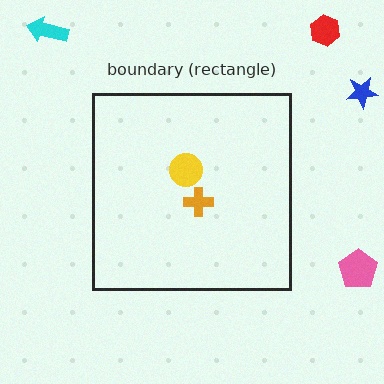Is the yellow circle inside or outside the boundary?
Inside.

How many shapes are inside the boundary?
2 inside, 4 outside.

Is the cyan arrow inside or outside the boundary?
Outside.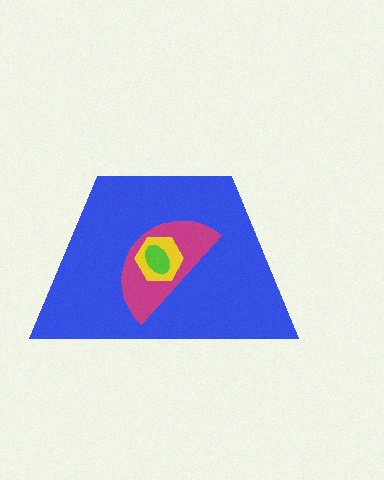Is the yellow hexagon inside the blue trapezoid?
Yes.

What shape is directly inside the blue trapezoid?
The magenta semicircle.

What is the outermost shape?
The blue trapezoid.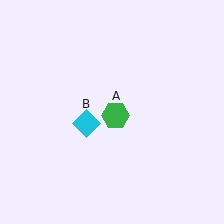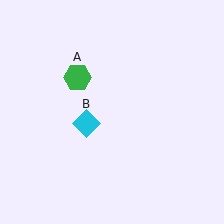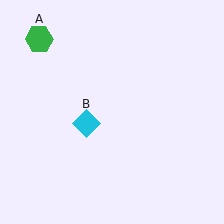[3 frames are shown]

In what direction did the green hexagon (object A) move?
The green hexagon (object A) moved up and to the left.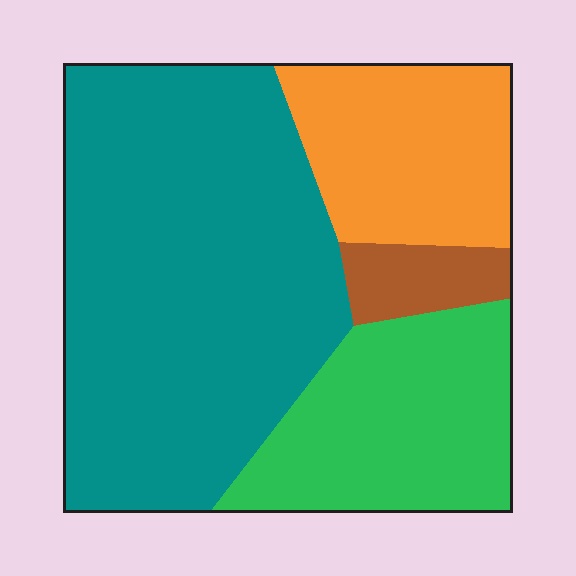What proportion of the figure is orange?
Orange covers 19% of the figure.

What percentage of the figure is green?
Green covers around 25% of the figure.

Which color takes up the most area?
Teal, at roughly 55%.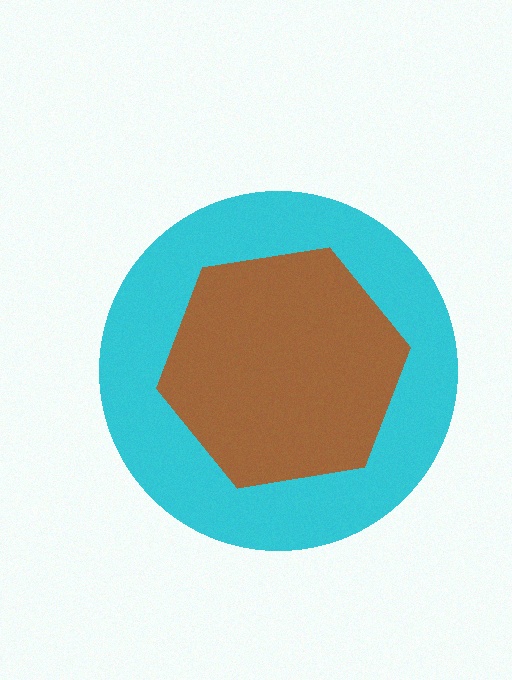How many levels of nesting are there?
2.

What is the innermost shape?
The brown hexagon.